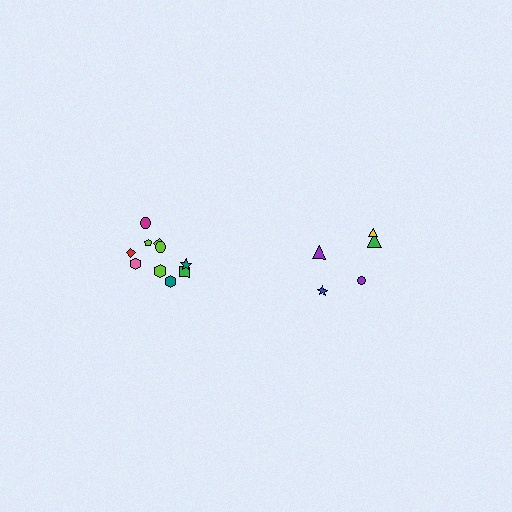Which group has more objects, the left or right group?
The left group.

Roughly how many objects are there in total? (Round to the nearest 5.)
Roughly 15 objects in total.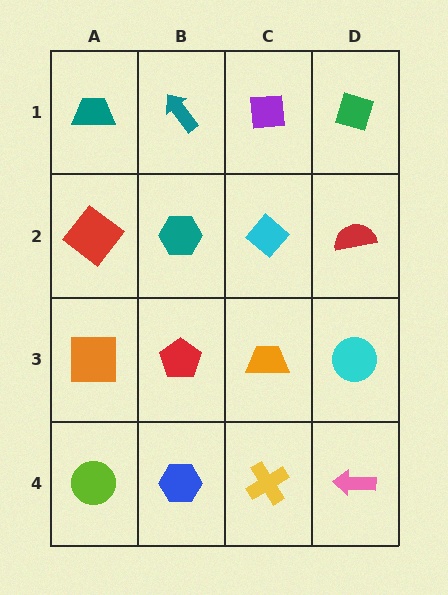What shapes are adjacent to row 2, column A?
A teal trapezoid (row 1, column A), an orange square (row 3, column A), a teal hexagon (row 2, column B).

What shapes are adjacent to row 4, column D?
A cyan circle (row 3, column D), a yellow cross (row 4, column C).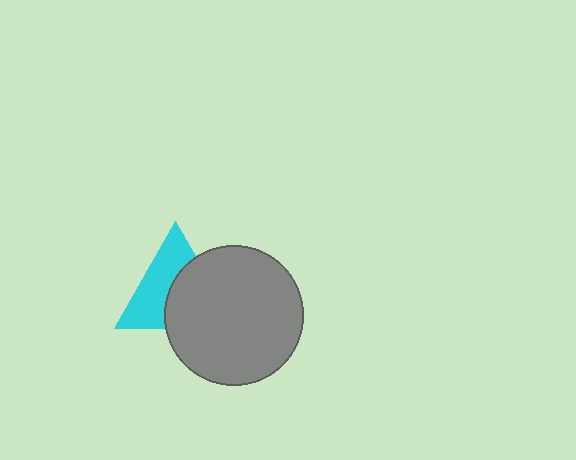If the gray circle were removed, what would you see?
You would see the complete cyan triangle.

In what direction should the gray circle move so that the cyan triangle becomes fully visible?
The gray circle should move toward the lower-right. That is the shortest direction to clear the overlap and leave the cyan triangle fully visible.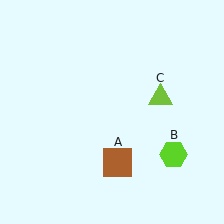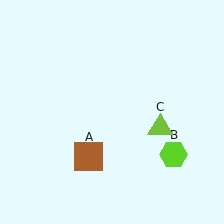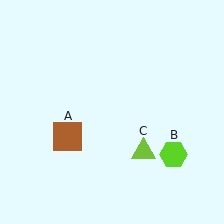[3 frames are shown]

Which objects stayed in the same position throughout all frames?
Lime hexagon (object B) remained stationary.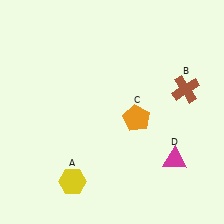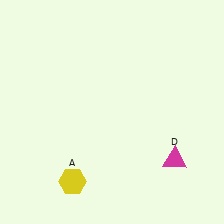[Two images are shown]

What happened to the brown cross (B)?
The brown cross (B) was removed in Image 2. It was in the top-right area of Image 1.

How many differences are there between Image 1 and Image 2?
There are 2 differences between the two images.